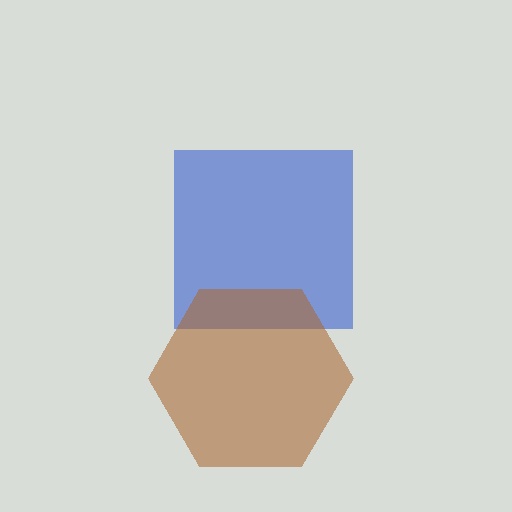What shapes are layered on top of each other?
The layered shapes are: a blue square, a brown hexagon.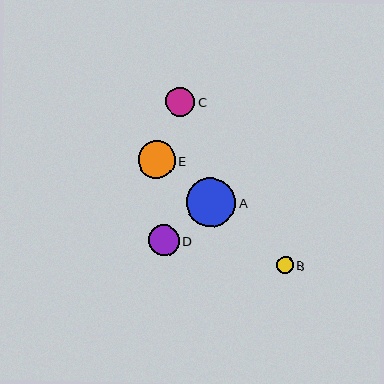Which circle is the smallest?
Circle B is the smallest with a size of approximately 16 pixels.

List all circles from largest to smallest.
From largest to smallest: A, E, D, C, B.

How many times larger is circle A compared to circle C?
Circle A is approximately 1.7 times the size of circle C.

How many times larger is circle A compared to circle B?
Circle A is approximately 3.0 times the size of circle B.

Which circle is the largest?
Circle A is the largest with a size of approximately 49 pixels.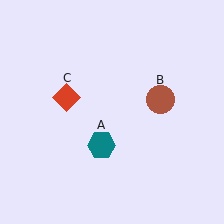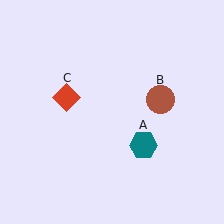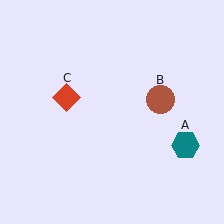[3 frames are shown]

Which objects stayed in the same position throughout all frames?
Brown circle (object B) and red diamond (object C) remained stationary.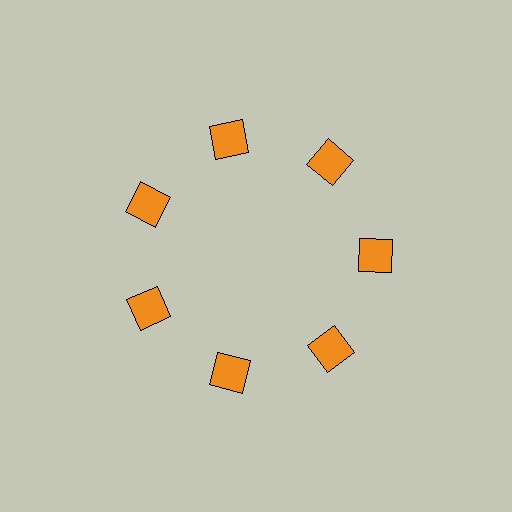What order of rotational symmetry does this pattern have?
This pattern has 7-fold rotational symmetry.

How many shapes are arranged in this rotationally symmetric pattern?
There are 7 shapes, arranged in 7 groups of 1.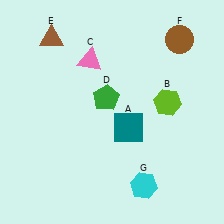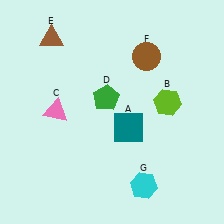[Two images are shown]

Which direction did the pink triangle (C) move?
The pink triangle (C) moved down.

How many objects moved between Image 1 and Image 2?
2 objects moved between the two images.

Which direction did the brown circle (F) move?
The brown circle (F) moved left.